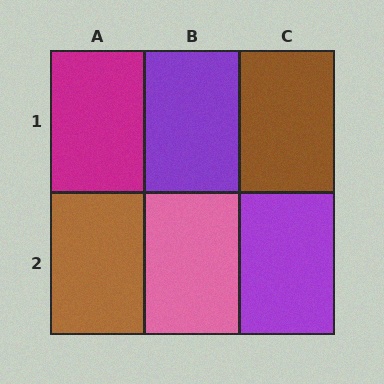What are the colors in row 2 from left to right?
Brown, pink, purple.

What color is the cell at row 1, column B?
Purple.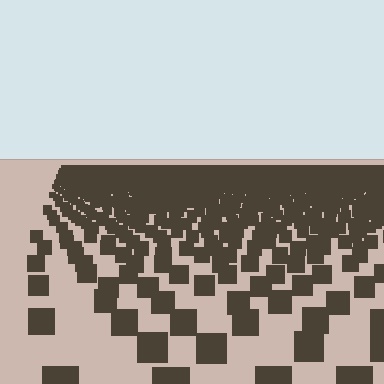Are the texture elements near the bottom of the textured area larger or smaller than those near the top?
Larger. Near the bottom, elements are closer to the viewer and appear at a bigger on-screen size.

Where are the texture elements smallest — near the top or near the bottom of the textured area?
Near the top.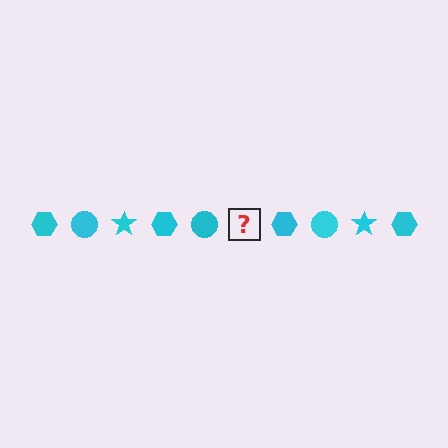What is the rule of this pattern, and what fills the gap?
The rule is that the pattern cycles through hexagon, circle, star shapes in cyan. The gap should be filled with a cyan star.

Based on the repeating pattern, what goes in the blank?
The blank should be a cyan star.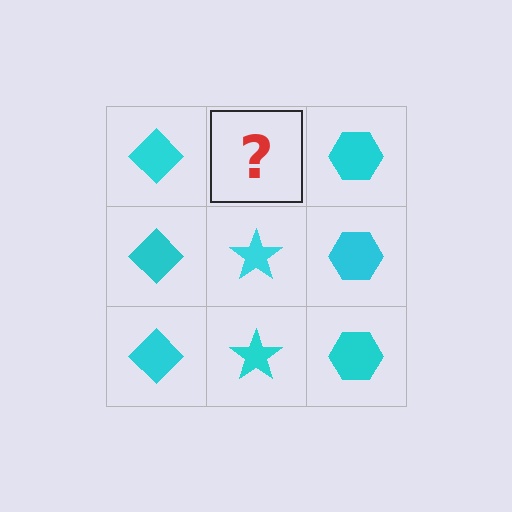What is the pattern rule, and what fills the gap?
The rule is that each column has a consistent shape. The gap should be filled with a cyan star.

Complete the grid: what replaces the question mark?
The question mark should be replaced with a cyan star.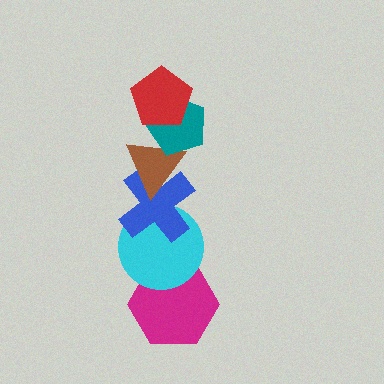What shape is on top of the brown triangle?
The teal pentagon is on top of the brown triangle.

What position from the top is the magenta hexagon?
The magenta hexagon is 6th from the top.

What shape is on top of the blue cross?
The brown triangle is on top of the blue cross.